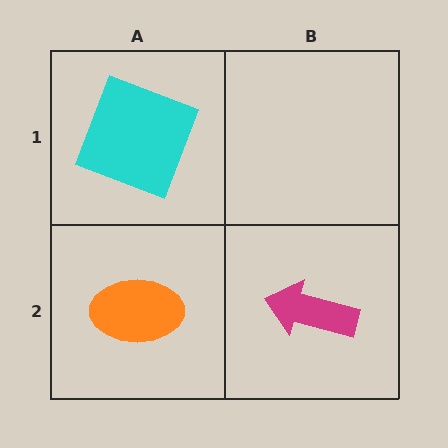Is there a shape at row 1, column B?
No, that cell is empty.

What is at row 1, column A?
A cyan square.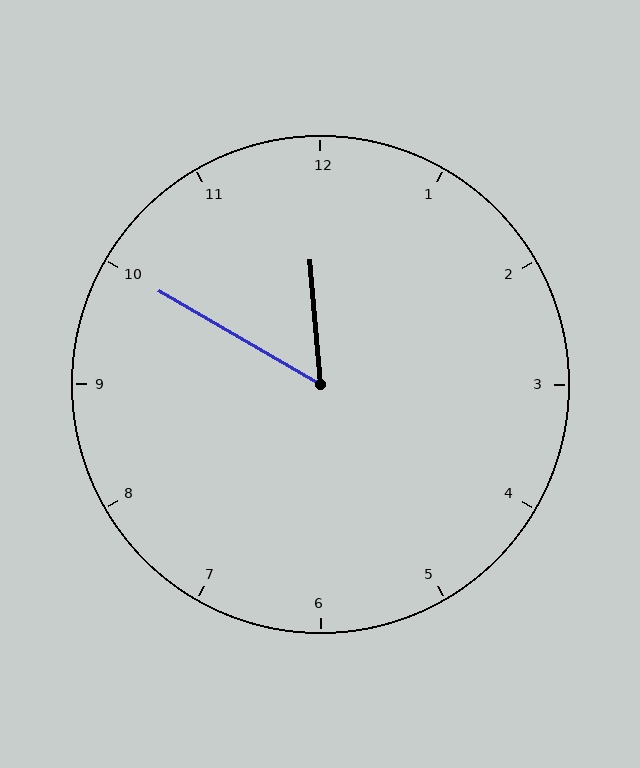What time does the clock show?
11:50.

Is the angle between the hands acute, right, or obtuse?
It is acute.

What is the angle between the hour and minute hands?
Approximately 55 degrees.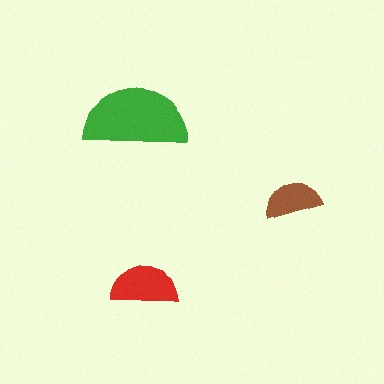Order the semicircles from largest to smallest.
the green one, the red one, the brown one.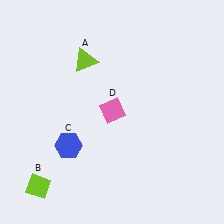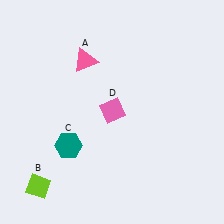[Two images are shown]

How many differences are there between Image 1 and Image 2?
There are 2 differences between the two images.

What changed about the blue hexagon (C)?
In Image 1, C is blue. In Image 2, it changed to teal.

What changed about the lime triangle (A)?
In Image 1, A is lime. In Image 2, it changed to pink.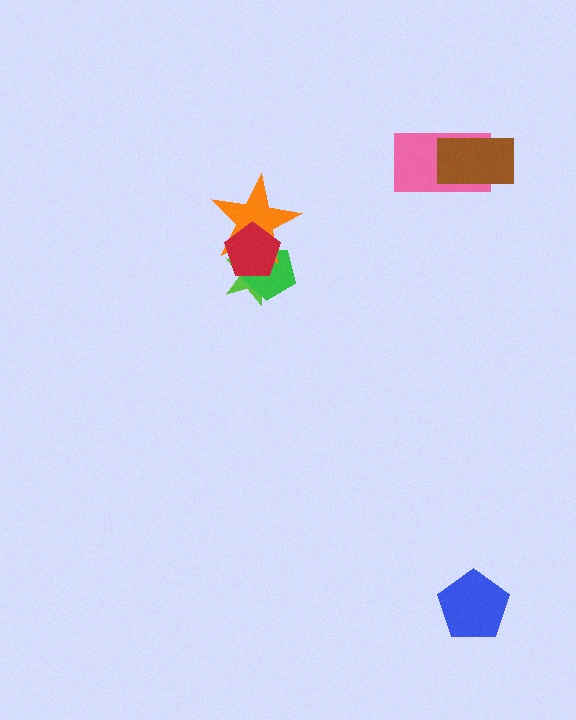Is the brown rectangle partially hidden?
No, no other shape covers it.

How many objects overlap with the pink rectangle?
1 object overlaps with the pink rectangle.